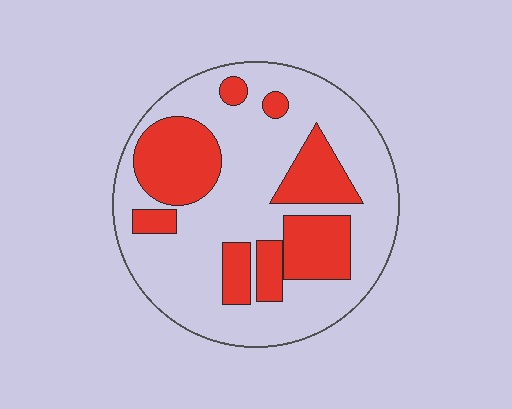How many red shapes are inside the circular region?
8.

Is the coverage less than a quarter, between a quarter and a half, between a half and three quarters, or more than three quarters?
Between a quarter and a half.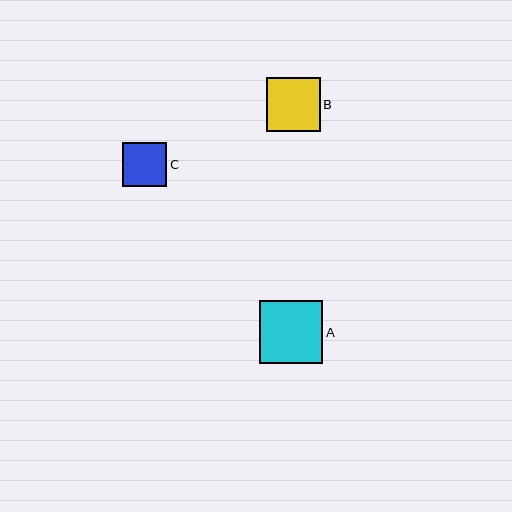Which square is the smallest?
Square C is the smallest with a size of approximately 44 pixels.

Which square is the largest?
Square A is the largest with a size of approximately 63 pixels.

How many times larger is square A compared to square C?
Square A is approximately 1.4 times the size of square C.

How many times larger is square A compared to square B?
Square A is approximately 1.2 times the size of square B.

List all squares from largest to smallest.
From largest to smallest: A, B, C.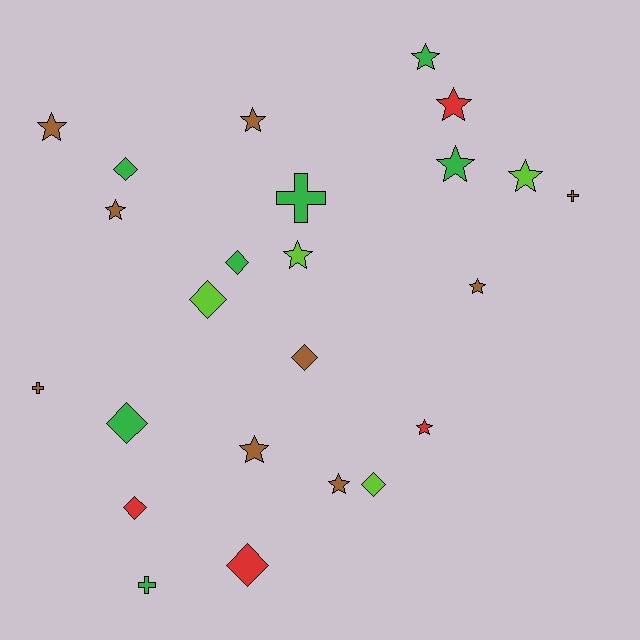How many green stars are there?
There are 2 green stars.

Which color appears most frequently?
Brown, with 9 objects.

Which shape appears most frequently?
Star, with 12 objects.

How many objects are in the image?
There are 24 objects.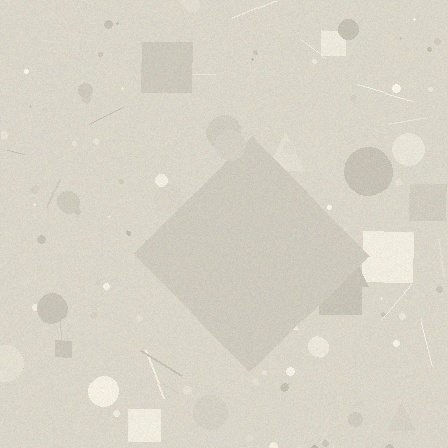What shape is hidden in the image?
A diamond is hidden in the image.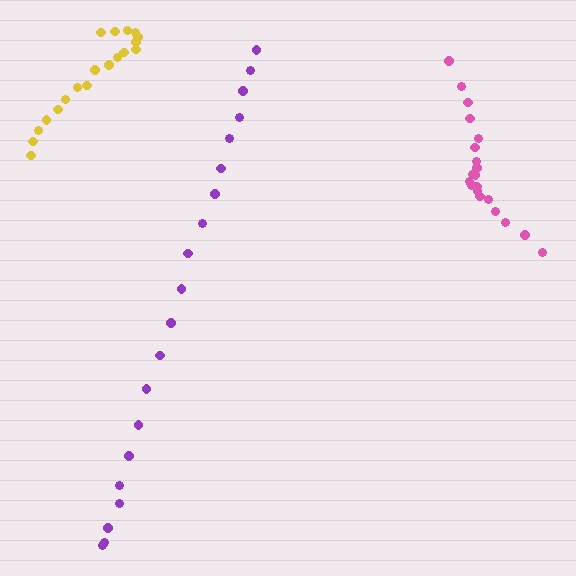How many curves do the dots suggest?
There are 3 distinct paths.